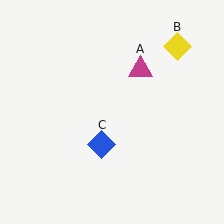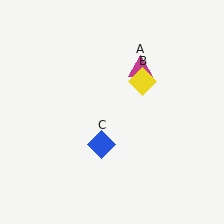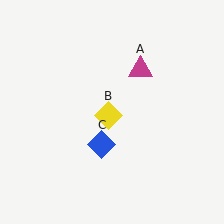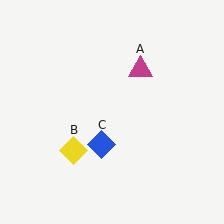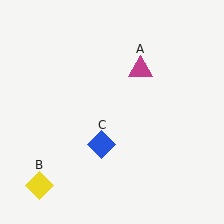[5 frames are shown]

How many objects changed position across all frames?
1 object changed position: yellow diamond (object B).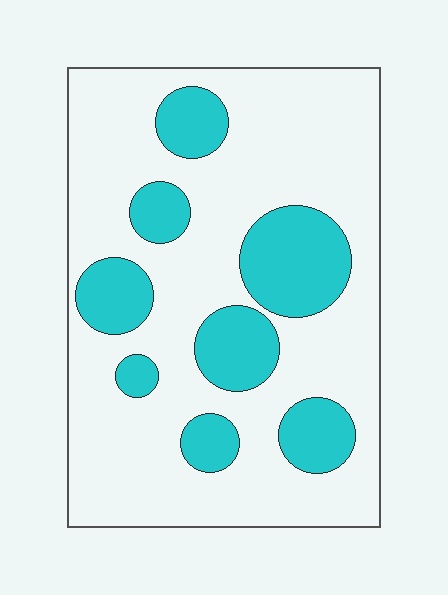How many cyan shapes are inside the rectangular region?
8.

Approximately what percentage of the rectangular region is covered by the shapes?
Approximately 25%.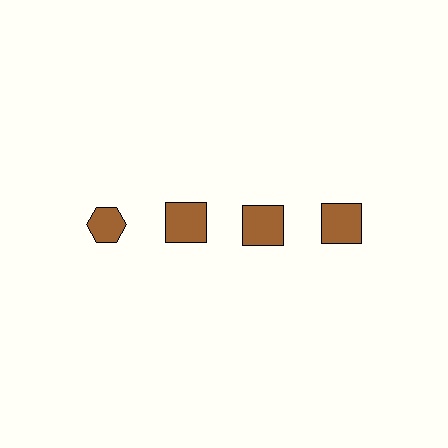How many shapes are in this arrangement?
There are 4 shapes arranged in a grid pattern.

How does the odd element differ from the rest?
It has a different shape: hexagon instead of square.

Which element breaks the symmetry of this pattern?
The brown hexagon in the top row, leftmost column breaks the symmetry. All other shapes are brown squares.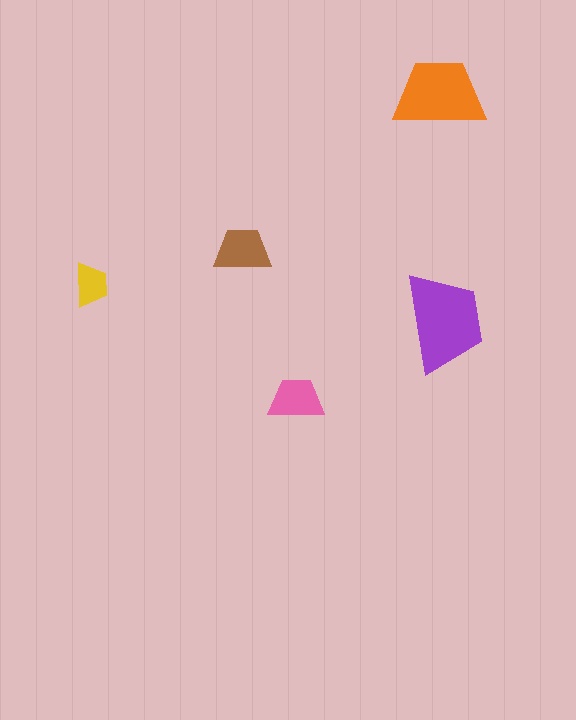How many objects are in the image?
There are 5 objects in the image.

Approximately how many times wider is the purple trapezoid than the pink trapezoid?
About 2 times wider.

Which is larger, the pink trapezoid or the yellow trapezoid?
The pink one.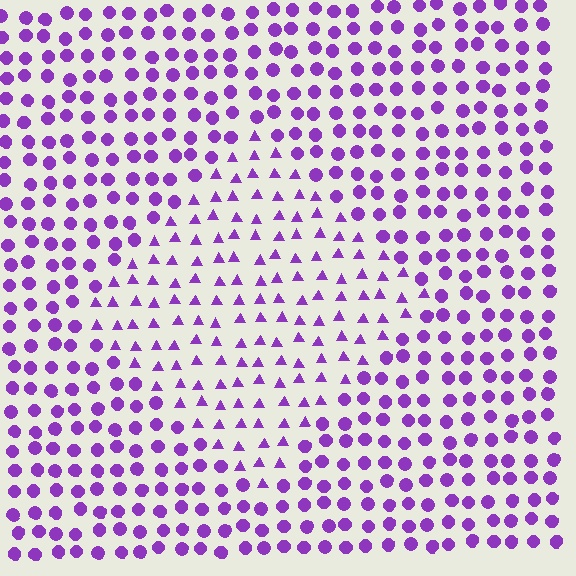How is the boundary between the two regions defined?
The boundary is defined by a change in element shape: triangles inside vs. circles outside. All elements share the same color and spacing.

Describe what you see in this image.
The image is filled with small purple elements arranged in a uniform grid. A diamond-shaped region contains triangles, while the surrounding area contains circles. The boundary is defined purely by the change in element shape.